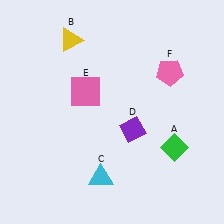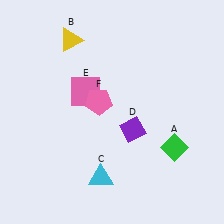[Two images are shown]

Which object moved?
The pink pentagon (F) moved left.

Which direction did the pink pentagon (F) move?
The pink pentagon (F) moved left.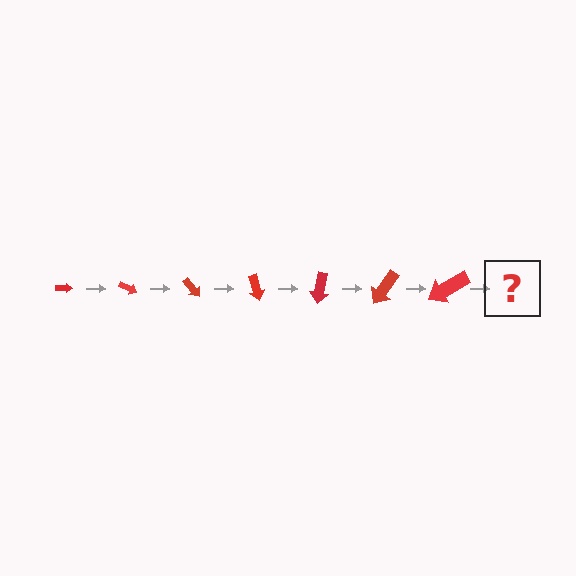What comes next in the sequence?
The next element should be an arrow, larger than the previous one and rotated 175 degrees from the start.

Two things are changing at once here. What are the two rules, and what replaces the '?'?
The two rules are that the arrow grows larger each step and it rotates 25 degrees each step. The '?' should be an arrow, larger than the previous one and rotated 175 degrees from the start.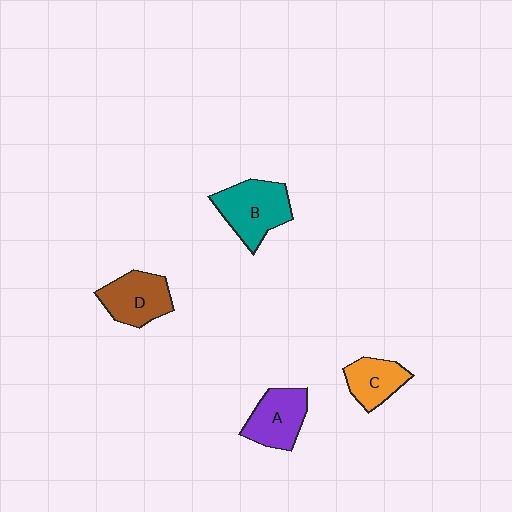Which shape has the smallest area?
Shape C (orange).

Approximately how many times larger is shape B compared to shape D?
Approximately 1.2 times.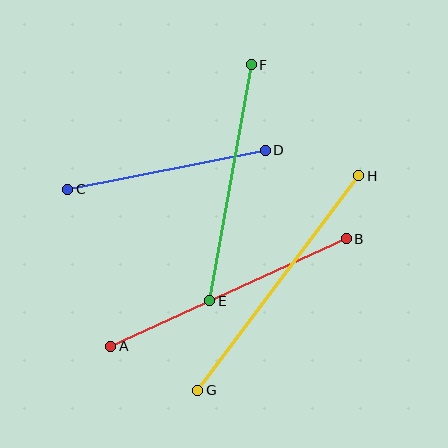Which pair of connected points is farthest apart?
Points G and H are farthest apart.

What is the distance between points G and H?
The distance is approximately 268 pixels.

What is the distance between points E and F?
The distance is approximately 240 pixels.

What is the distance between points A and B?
The distance is approximately 259 pixels.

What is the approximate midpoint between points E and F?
The midpoint is at approximately (231, 183) pixels.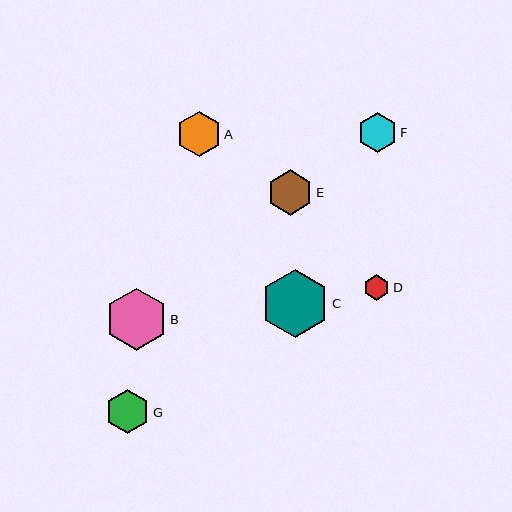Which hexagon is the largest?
Hexagon C is the largest with a size of approximately 68 pixels.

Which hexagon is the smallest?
Hexagon D is the smallest with a size of approximately 26 pixels.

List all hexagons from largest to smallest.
From largest to smallest: C, B, E, A, G, F, D.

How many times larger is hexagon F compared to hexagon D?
Hexagon F is approximately 1.5 times the size of hexagon D.